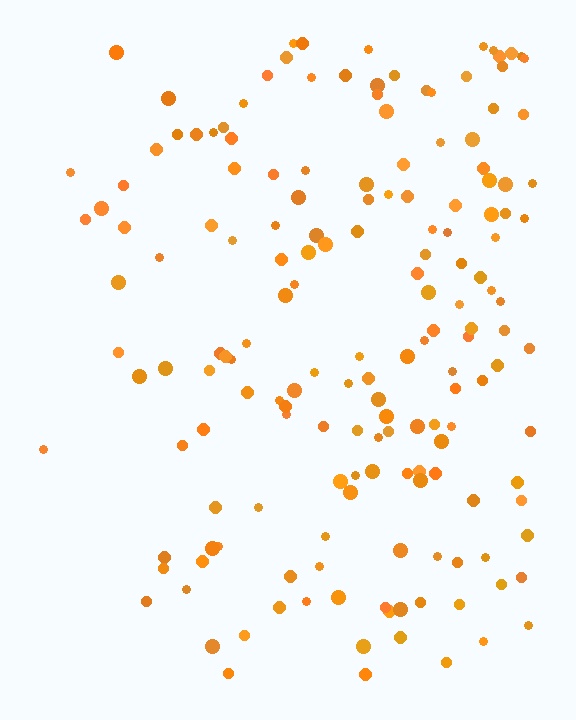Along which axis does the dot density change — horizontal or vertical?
Horizontal.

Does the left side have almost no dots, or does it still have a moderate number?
Still a moderate number, just noticeably fewer than the right.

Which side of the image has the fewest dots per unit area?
The left.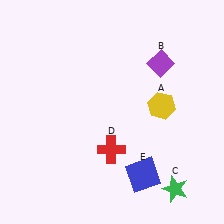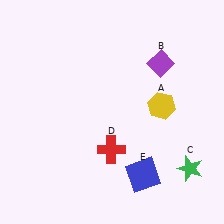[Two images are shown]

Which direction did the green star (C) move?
The green star (C) moved up.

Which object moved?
The green star (C) moved up.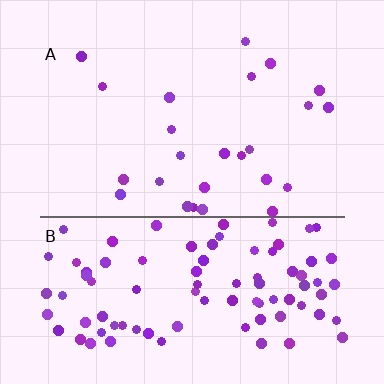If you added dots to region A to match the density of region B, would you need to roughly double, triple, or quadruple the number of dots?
Approximately quadruple.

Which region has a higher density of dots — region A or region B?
B (the bottom).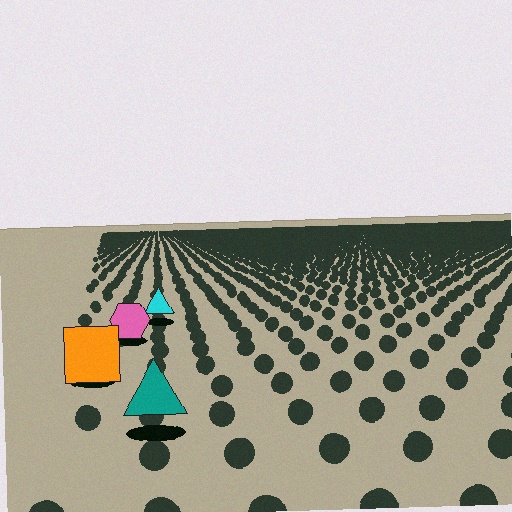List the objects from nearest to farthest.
From nearest to farthest: the teal triangle, the orange square, the pink hexagon, the cyan triangle.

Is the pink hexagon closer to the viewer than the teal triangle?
No. The teal triangle is closer — you can tell from the texture gradient: the ground texture is coarser near it.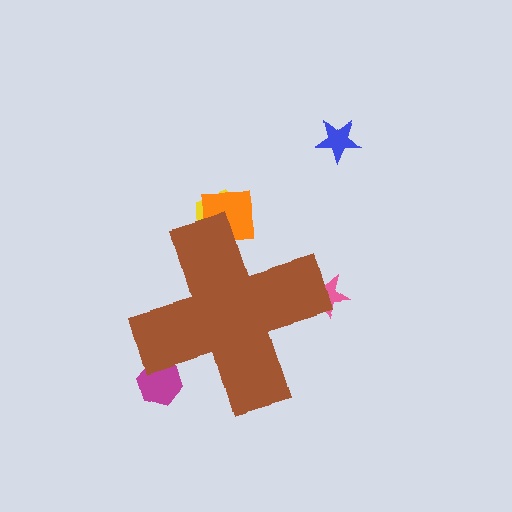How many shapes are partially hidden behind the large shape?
4 shapes are partially hidden.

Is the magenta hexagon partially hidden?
Yes, the magenta hexagon is partially hidden behind the brown cross.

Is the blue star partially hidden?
No, the blue star is fully visible.